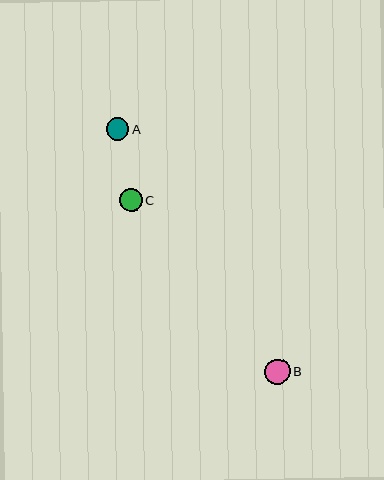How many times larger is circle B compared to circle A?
Circle B is approximately 1.1 times the size of circle A.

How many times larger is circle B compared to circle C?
Circle B is approximately 1.1 times the size of circle C.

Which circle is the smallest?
Circle A is the smallest with a size of approximately 22 pixels.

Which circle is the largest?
Circle B is the largest with a size of approximately 25 pixels.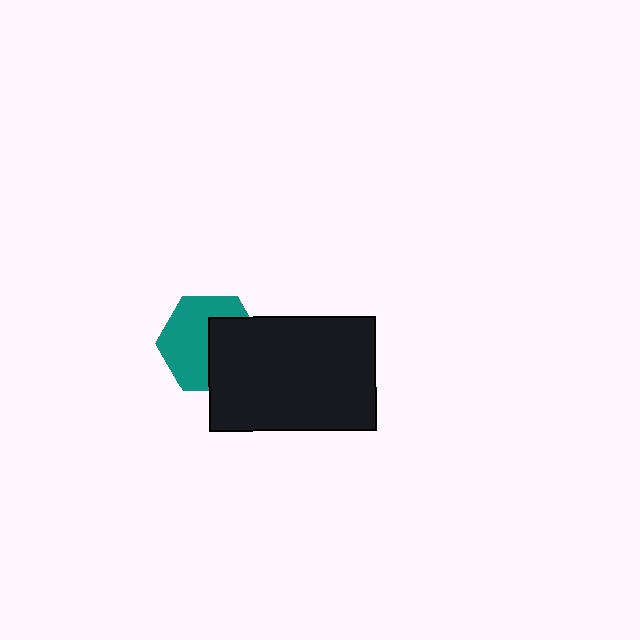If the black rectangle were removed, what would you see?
You would see the complete teal hexagon.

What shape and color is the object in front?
The object in front is a black rectangle.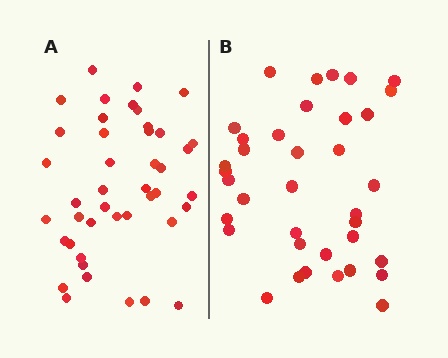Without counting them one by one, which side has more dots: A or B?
Region A (the left region) has more dots.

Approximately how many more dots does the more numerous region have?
Region A has about 6 more dots than region B.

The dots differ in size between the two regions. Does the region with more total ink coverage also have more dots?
No. Region B has more total ink coverage because its dots are larger, but region A actually contains more individual dots. Total area can be misleading — the number of items is what matters here.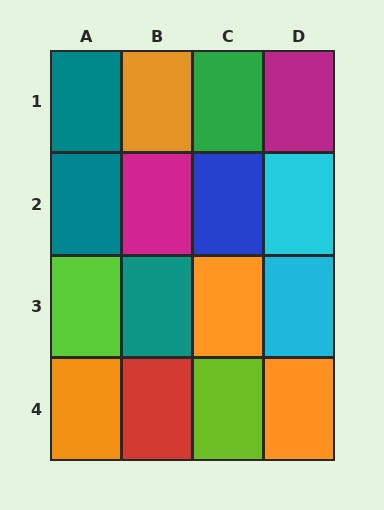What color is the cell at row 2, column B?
Magenta.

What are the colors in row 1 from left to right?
Teal, orange, green, magenta.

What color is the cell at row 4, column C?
Lime.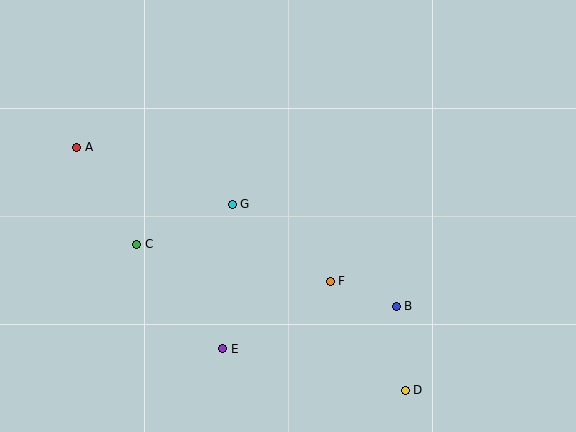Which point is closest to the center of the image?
Point G at (232, 204) is closest to the center.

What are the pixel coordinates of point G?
Point G is at (232, 204).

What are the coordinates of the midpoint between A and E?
The midpoint between A and E is at (150, 248).